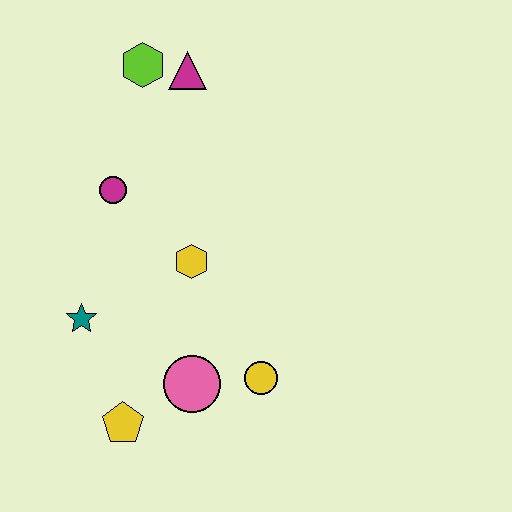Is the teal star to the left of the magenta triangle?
Yes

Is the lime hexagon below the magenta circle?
No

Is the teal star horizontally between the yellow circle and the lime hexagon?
No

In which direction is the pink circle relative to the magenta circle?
The pink circle is below the magenta circle.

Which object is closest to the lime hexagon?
The magenta triangle is closest to the lime hexagon.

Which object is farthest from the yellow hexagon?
The lime hexagon is farthest from the yellow hexagon.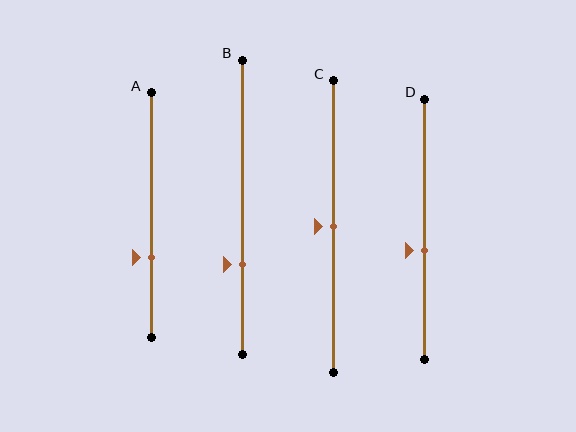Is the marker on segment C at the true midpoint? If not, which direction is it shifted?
Yes, the marker on segment C is at the true midpoint.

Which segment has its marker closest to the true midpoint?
Segment C has its marker closest to the true midpoint.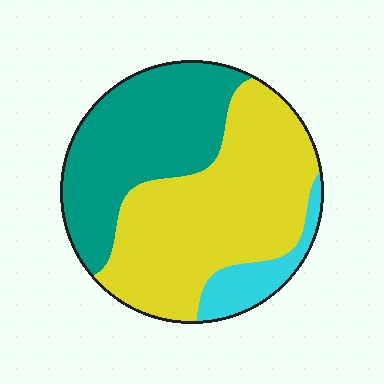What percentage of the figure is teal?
Teal takes up about three eighths (3/8) of the figure.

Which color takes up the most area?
Yellow, at roughly 50%.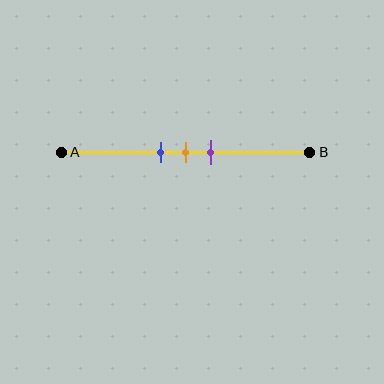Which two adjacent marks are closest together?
The blue and orange marks are the closest adjacent pair.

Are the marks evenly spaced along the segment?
Yes, the marks are approximately evenly spaced.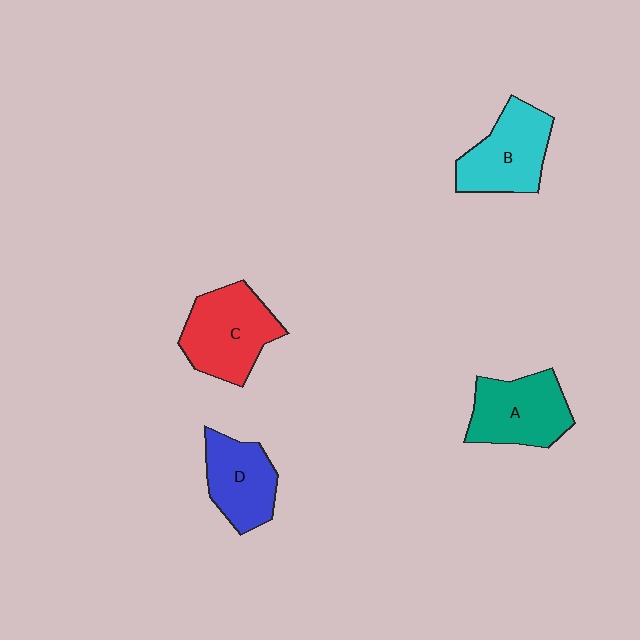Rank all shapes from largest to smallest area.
From largest to smallest: C (red), A (teal), B (cyan), D (blue).